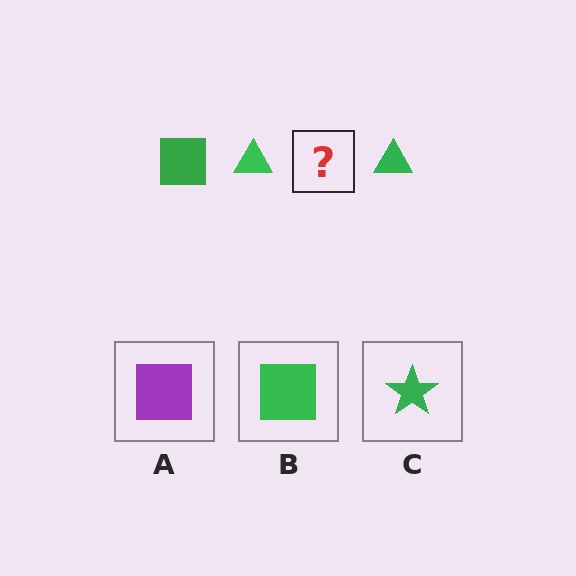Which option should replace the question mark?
Option B.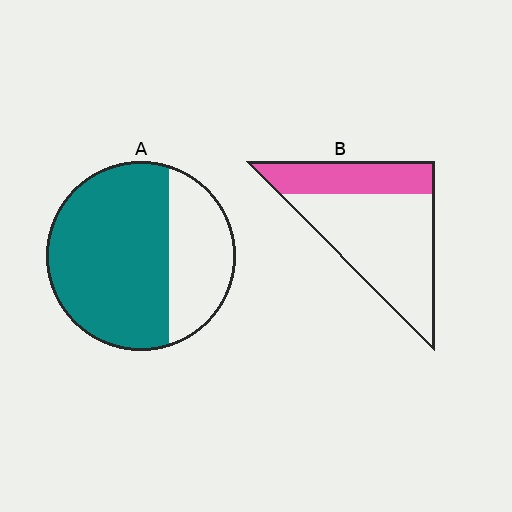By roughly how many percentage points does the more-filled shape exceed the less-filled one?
By roughly 35 percentage points (A over B).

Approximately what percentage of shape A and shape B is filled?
A is approximately 70% and B is approximately 30%.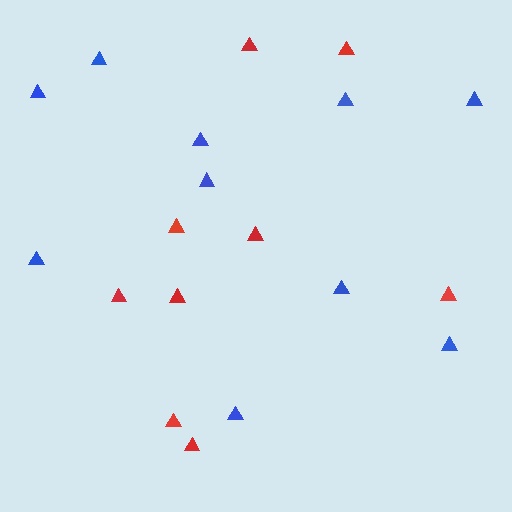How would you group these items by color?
There are 2 groups: one group of blue triangles (10) and one group of red triangles (9).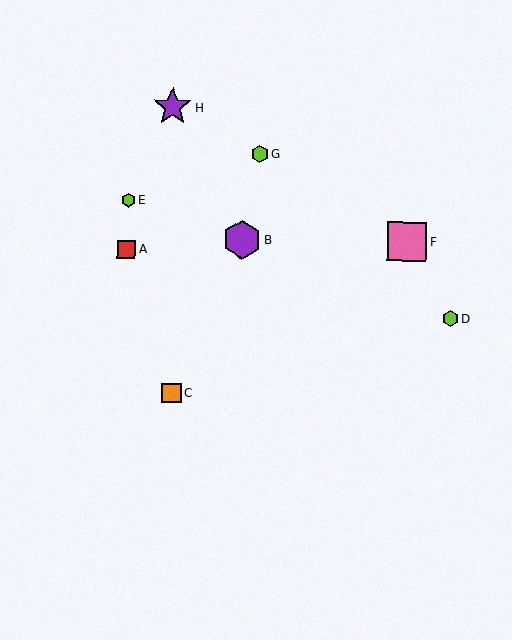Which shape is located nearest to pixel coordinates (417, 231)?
The pink square (labeled F) at (407, 242) is nearest to that location.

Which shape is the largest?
The pink square (labeled F) is the largest.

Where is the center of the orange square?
The center of the orange square is at (172, 393).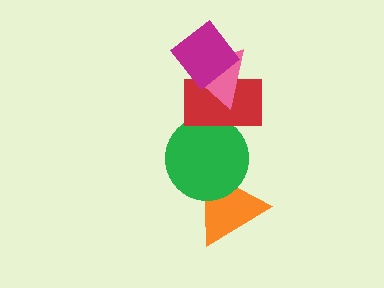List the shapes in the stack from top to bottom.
From top to bottom: the magenta diamond, the pink triangle, the red rectangle, the green circle, the orange triangle.